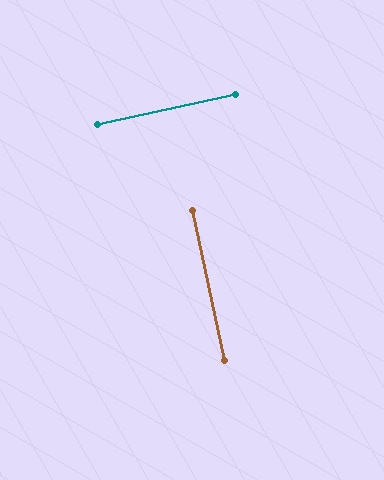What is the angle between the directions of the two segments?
Approximately 90 degrees.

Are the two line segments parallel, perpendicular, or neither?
Perpendicular — they meet at approximately 90°.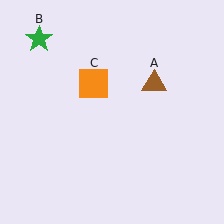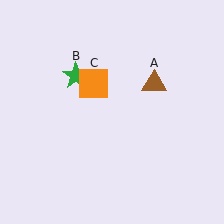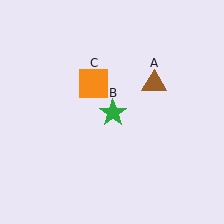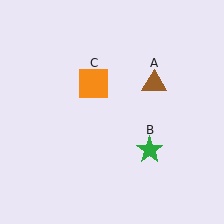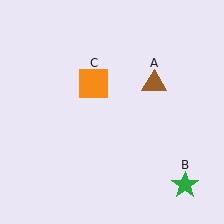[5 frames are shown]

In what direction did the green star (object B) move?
The green star (object B) moved down and to the right.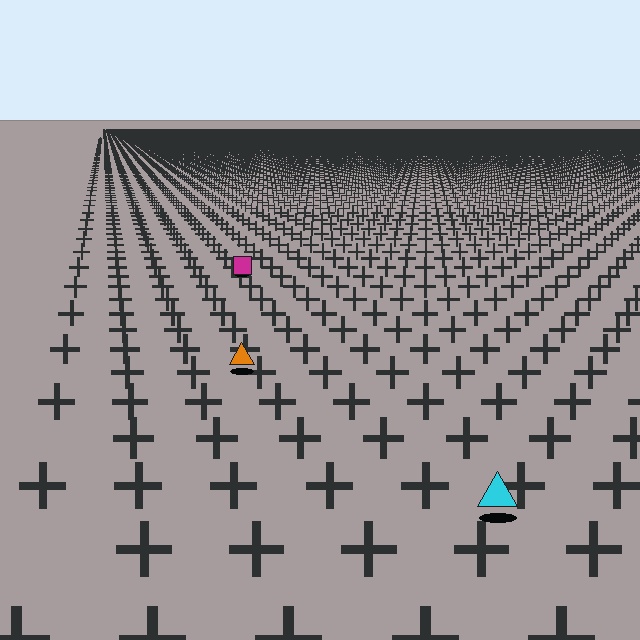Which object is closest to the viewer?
The cyan triangle is closest. The texture marks near it are larger and more spread out.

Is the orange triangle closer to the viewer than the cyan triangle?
No. The cyan triangle is closer — you can tell from the texture gradient: the ground texture is coarser near it.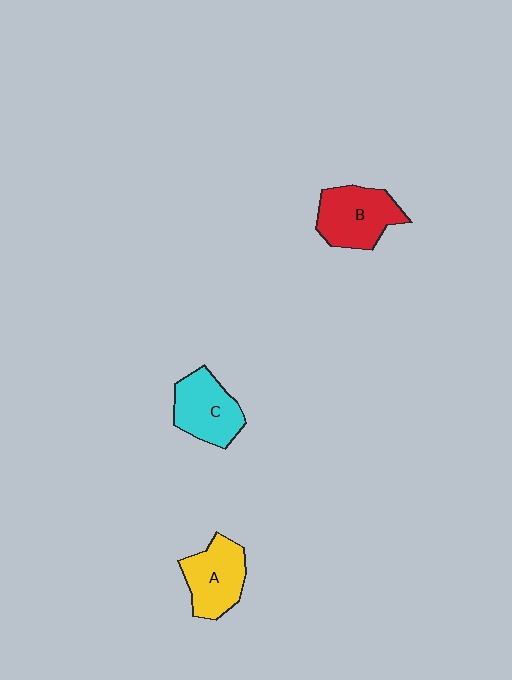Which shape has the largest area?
Shape B (red).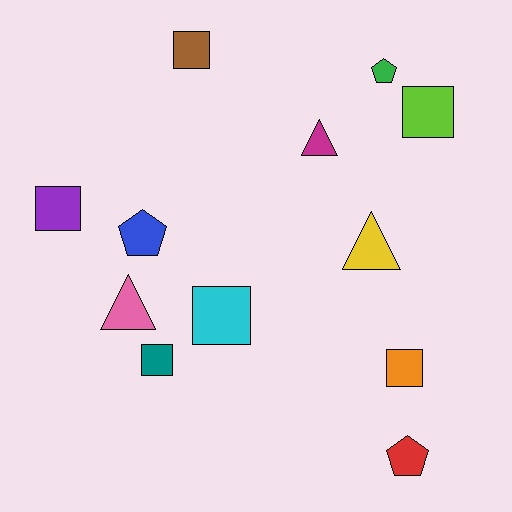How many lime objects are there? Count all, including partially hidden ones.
There is 1 lime object.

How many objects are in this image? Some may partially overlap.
There are 12 objects.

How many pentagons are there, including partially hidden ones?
There are 3 pentagons.